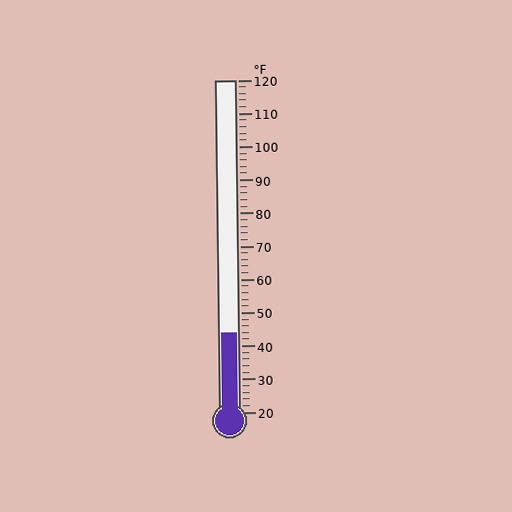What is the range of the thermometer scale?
The thermometer scale ranges from 20°F to 120°F.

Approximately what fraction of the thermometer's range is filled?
The thermometer is filled to approximately 25% of its range.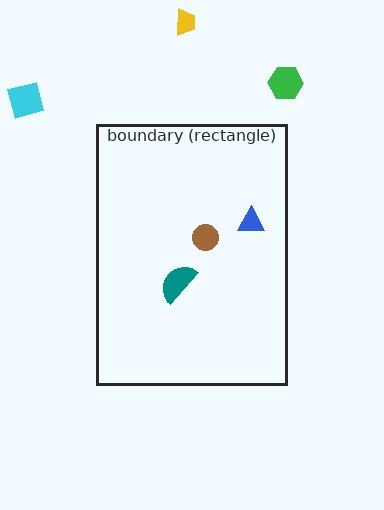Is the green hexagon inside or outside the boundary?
Outside.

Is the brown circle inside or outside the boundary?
Inside.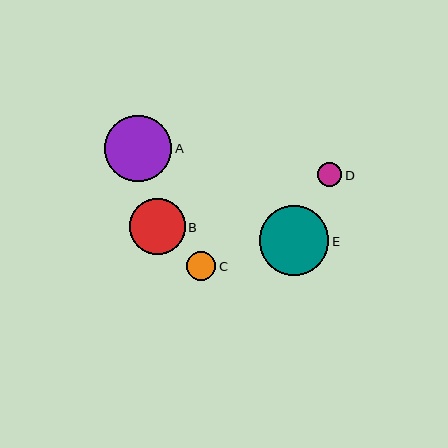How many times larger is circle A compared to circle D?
Circle A is approximately 2.7 times the size of circle D.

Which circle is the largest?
Circle E is the largest with a size of approximately 70 pixels.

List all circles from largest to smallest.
From largest to smallest: E, A, B, C, D.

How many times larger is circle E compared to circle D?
Circle E is approximately 2.9 times the size of circle D.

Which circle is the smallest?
Circle D is the smallest with a size of approximately 24 pixels.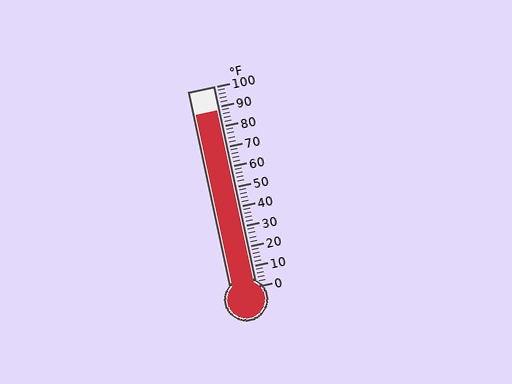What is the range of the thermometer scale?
The thermometer scale ranges from 0°F to 100°F.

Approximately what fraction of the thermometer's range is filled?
The thermometer is filled to approximately 90% of its range.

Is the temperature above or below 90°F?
The temperature is below 90°F.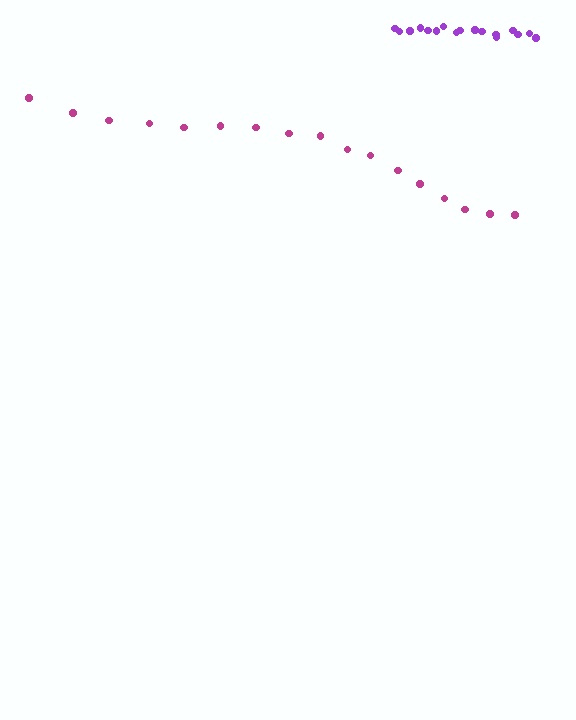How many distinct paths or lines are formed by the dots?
There are 2 distinct paths.